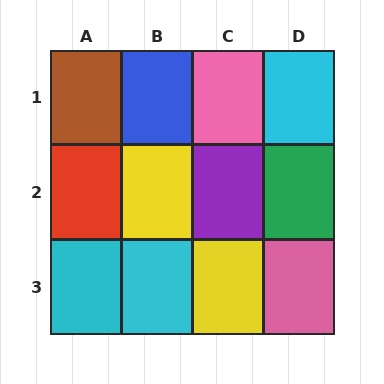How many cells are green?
1 cell is green.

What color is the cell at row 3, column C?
Yellow.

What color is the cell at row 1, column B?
Blue.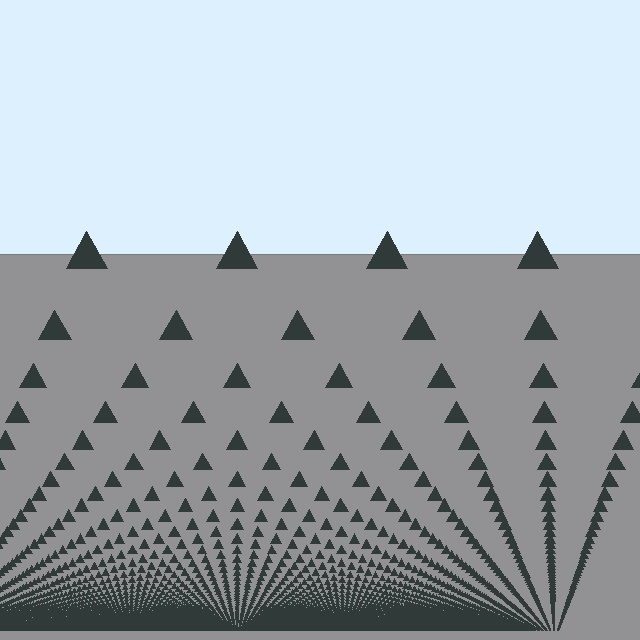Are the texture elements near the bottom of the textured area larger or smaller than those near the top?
Smaller. The gradient is inverted — elements near the bottom are smaller and denser.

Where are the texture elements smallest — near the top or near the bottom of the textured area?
Near the bottom.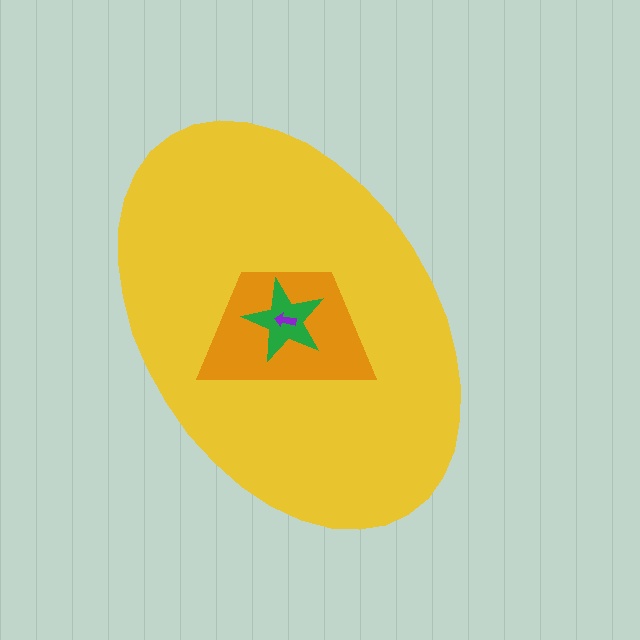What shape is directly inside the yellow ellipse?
The orange trapezoid.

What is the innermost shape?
The purple arrow.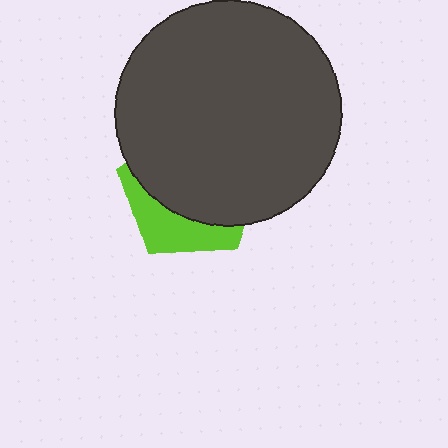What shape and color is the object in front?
The object in front is a dark gray circle.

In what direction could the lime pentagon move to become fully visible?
The lime pentagon could move down. That would shift it out from behind the dark gray circle entirely.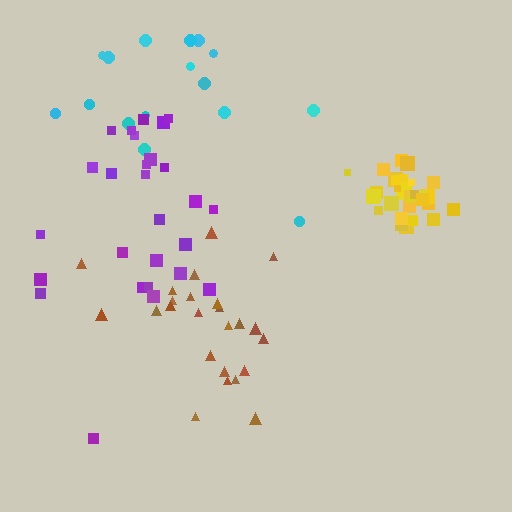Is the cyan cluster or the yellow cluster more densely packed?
Yellow.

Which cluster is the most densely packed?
Yellow.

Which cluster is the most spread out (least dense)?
Cyan.